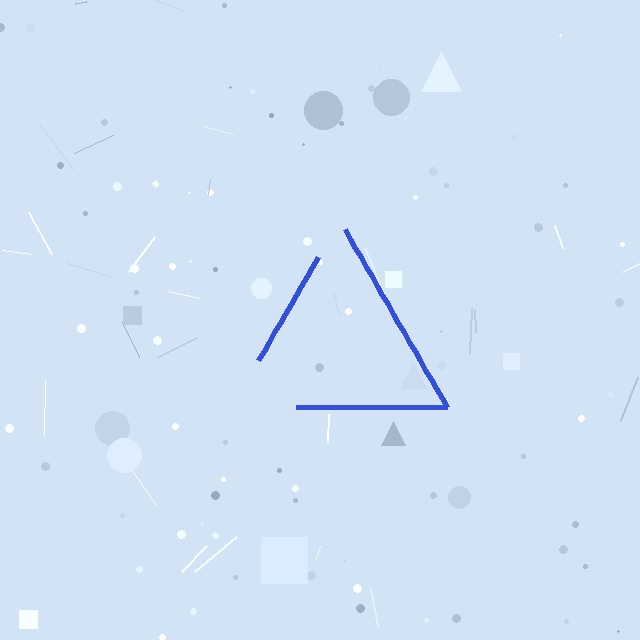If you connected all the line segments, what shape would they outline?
They would outline a triangle.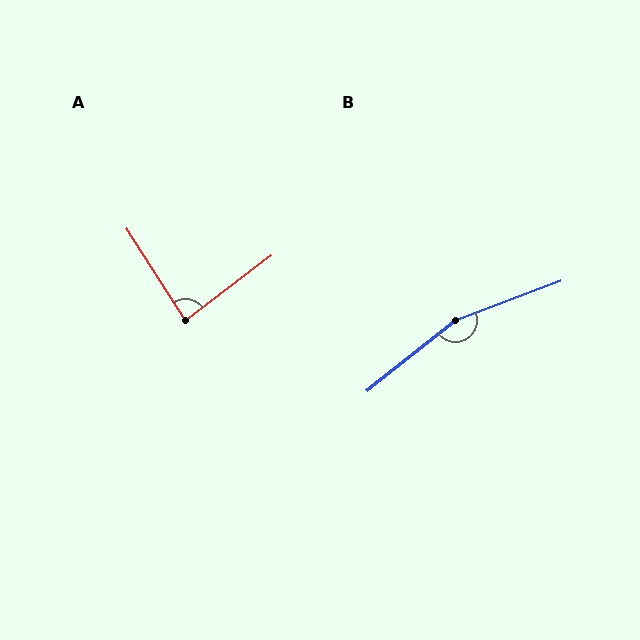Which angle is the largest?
B, at approximately 162 degrees.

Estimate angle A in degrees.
Approximately 86 degrees.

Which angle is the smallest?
A, at approximately 86 degrees.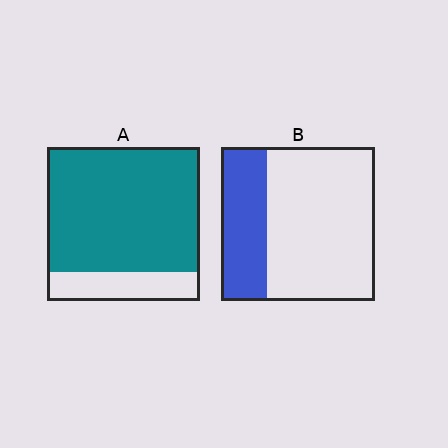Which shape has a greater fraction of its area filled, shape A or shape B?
Shape A.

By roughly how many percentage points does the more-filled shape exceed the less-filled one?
By roughly 50 percentage points (A over B).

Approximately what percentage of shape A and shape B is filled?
A is approximately 80% and B is approximately 30%.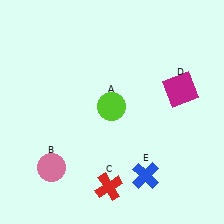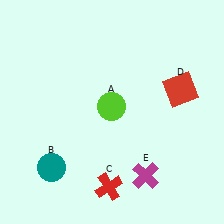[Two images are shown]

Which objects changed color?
B changed from pink to teal. D changed from magenta to red. E changed from blue to magenta.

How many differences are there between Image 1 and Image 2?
There are 3 differences between the two images.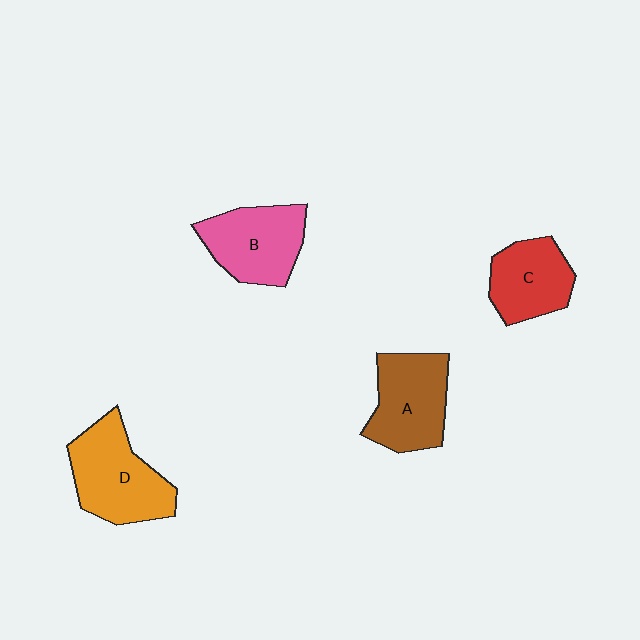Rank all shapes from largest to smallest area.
From largest to smallest: D (orange), A (brown), B (pink), C (red).